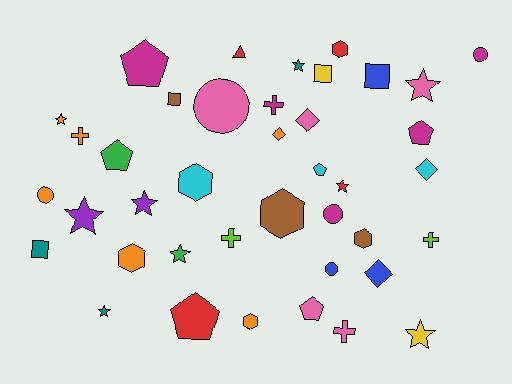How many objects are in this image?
There are 40 objects.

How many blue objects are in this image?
There are 3 blue objects.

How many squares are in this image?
There are 4 squares.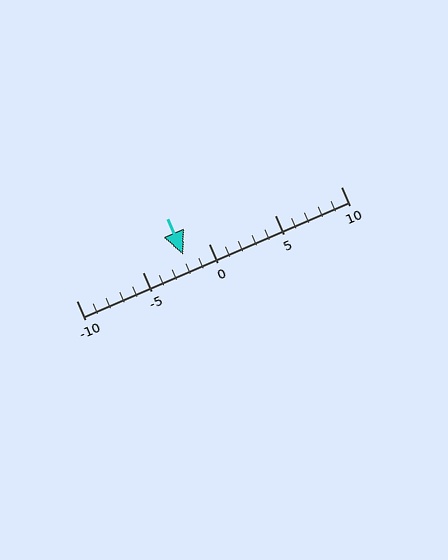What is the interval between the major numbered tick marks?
The major tick marks are spaced 5 units apart.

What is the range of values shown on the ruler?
The ruler shows values from -10 to 10.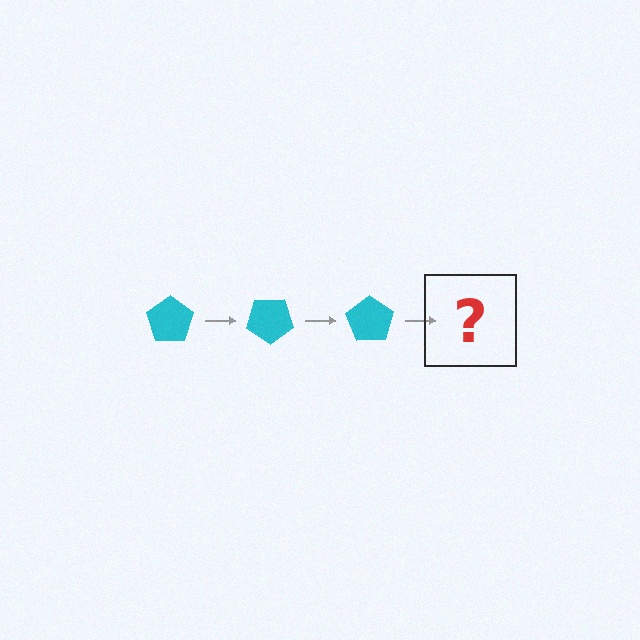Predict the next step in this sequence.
The next step is a cyan pentagon rotated 105 degrees.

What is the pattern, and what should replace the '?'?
The pattern is that the pentagon rotates 35 degrees each step. The '?' should be a cyan pentagon rotated 105 degrees.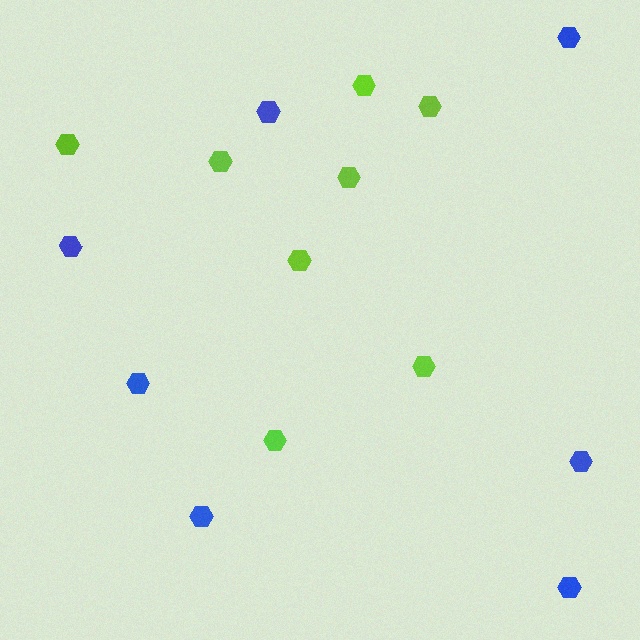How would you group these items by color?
There are 2 groups: one group of lime hexagons (8) and one group of blue hexagons (7).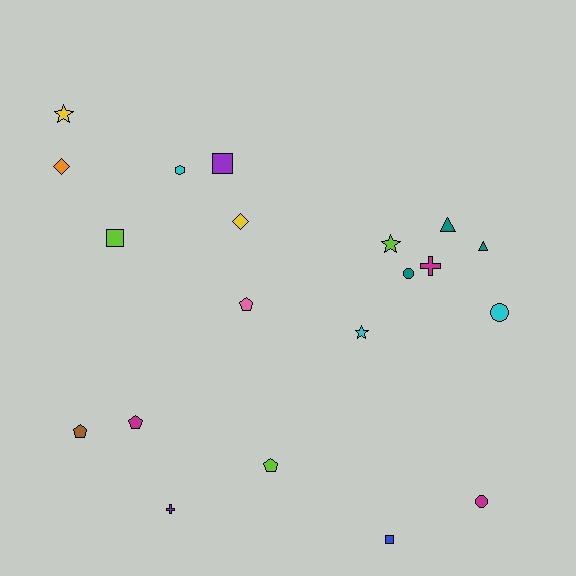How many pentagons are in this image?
There are 4 pentagons.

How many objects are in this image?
There are 20 objects.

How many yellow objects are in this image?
There are 2 yellow objects.